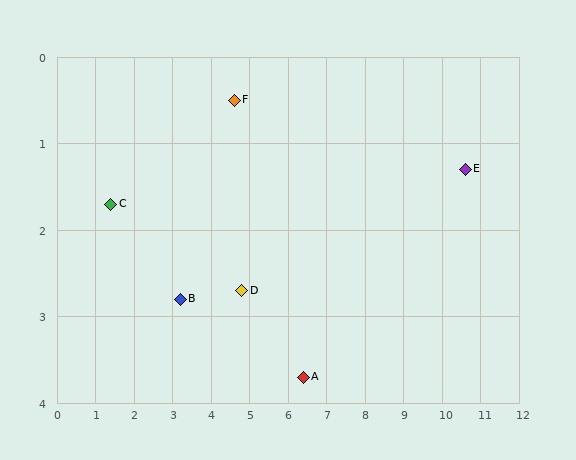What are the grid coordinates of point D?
Point D is at approximately (4.8, 2.7).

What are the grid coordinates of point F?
Point F is at approximately (4.6, 0.5).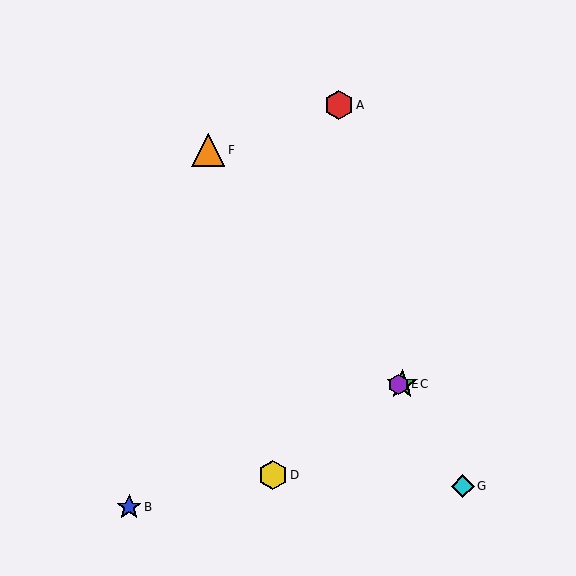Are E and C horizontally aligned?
Yes, both are at y≈384.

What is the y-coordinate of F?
Object F is at y≈150.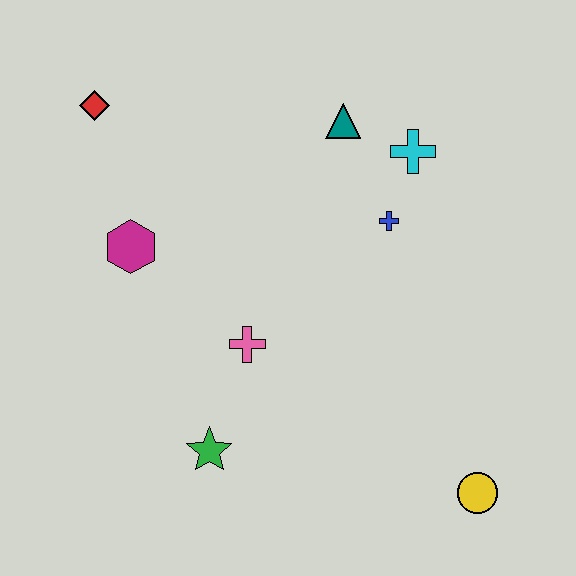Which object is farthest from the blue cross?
The red diamond is farthest from the blue cross.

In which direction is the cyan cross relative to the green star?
The cyan cross is above the green star.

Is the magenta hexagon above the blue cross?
No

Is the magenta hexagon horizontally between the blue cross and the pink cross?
No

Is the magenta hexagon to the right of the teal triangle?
No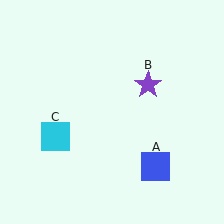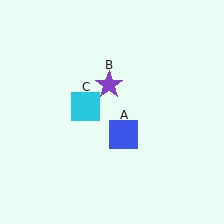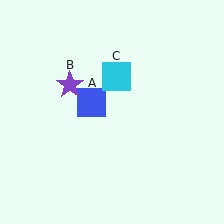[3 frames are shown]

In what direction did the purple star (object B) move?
The purple star (object B) moved left.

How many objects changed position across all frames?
3 objects changed position: blue square (object A), purple star (object B), cyan square (object C).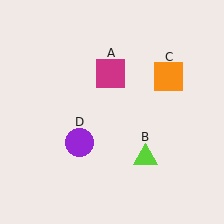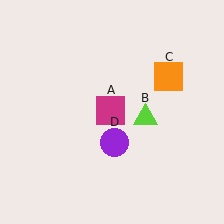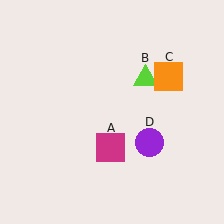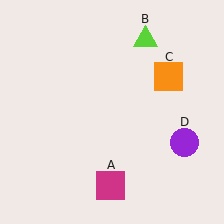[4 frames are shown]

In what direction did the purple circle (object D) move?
The purple circle (object D) moved right.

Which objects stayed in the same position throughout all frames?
Orange square (object C) remained stationary.